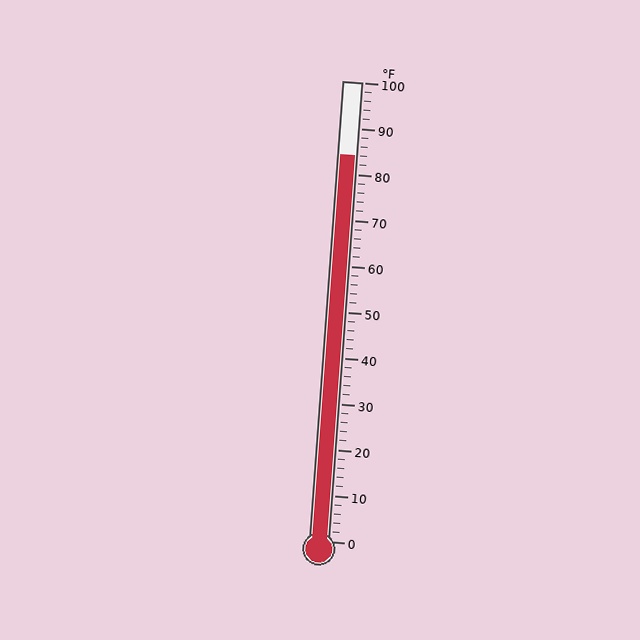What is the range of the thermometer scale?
The thermometer scale ranges from 0°F to 100°F.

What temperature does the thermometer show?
The thermometer shows approximately 84°F.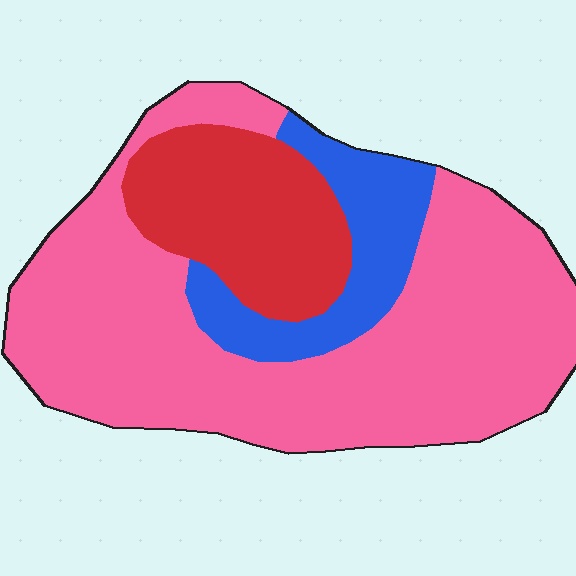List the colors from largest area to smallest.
From largest to smallest: pink, red, blue.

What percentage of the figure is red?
Red covers 20% of the figure.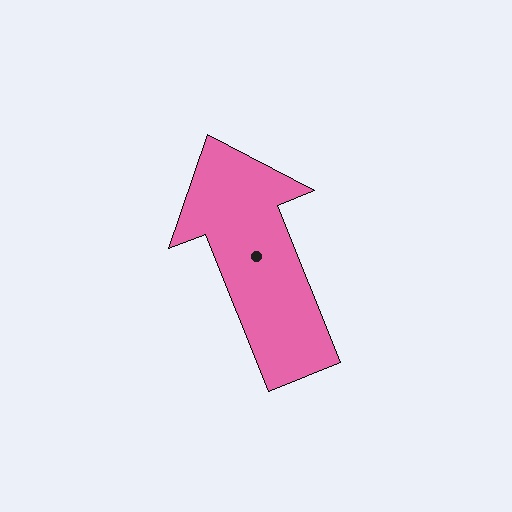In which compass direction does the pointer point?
North.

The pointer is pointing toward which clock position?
Roughly 11 o'clock.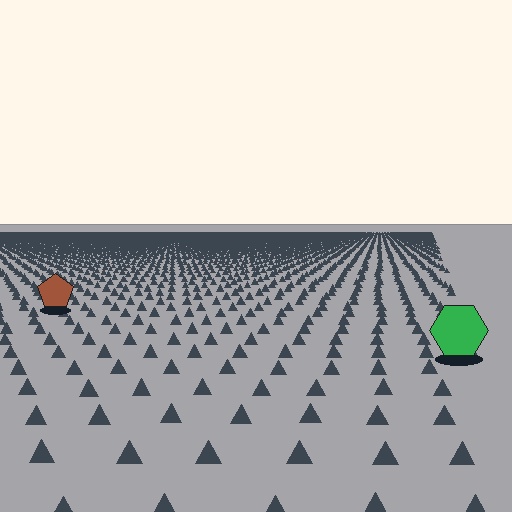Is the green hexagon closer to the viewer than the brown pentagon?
Yes. The green hexagon is closer — you can tell from the texture gradient: the ground texture is coarser near it.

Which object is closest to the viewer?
The green hexagon is closest. The texture marks near it are larger and more spread out.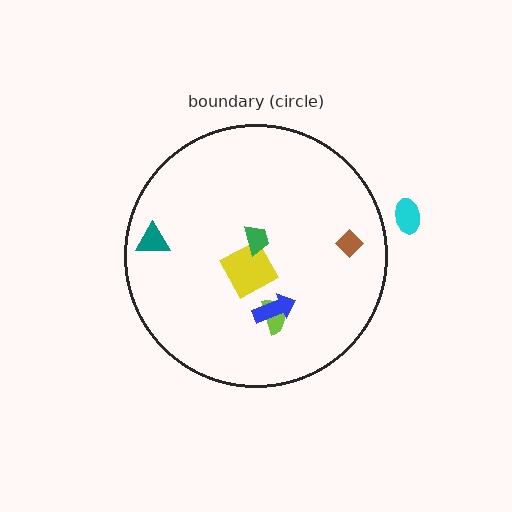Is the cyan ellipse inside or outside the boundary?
Outside.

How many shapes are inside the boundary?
6 inside, 1 outside.